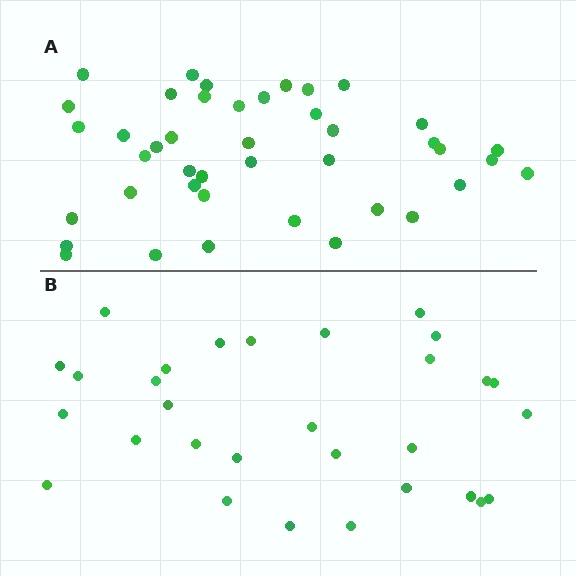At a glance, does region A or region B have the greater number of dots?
Region A (the top region) has more dots.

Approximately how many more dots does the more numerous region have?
Region A has roughly 12 or so more dots than region B.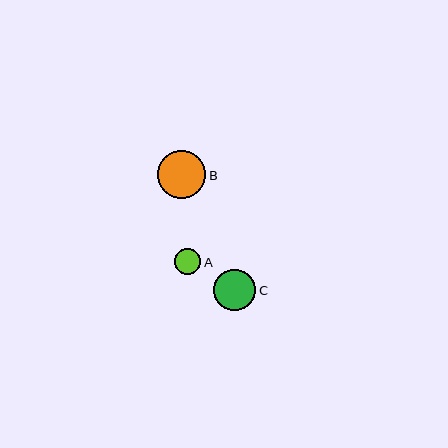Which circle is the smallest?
Circle A is the smallest with a size of approximately 26 pixels.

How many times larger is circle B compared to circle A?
Circle B is approximately 1.8 times the size of circle A.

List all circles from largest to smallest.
From largest to smallest: B, C, A.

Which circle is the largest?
Circle B is the largest with a size of approximately 48 pixels.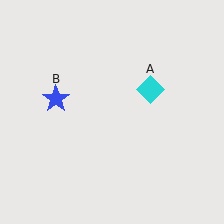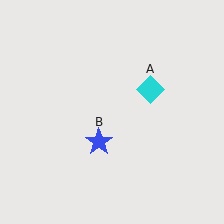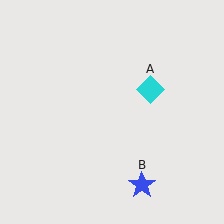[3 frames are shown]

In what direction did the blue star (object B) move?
The blue star (object B) moved down and to the right.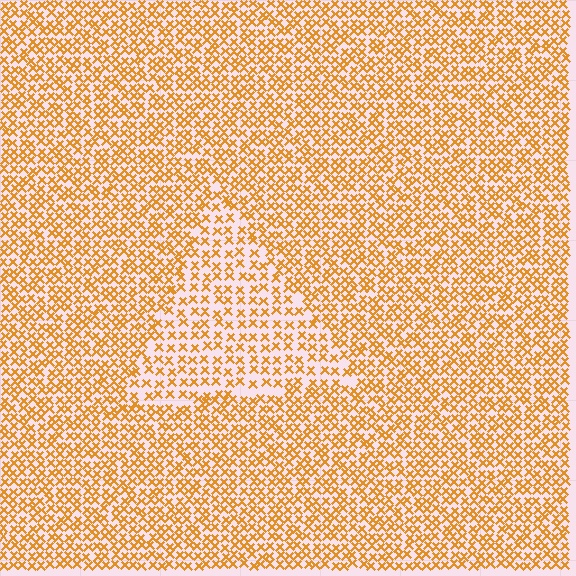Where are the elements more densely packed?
The elements are more densely packed outside the triangle boundary.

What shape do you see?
I see a triangle.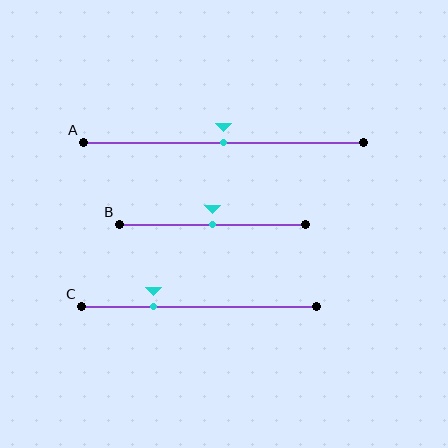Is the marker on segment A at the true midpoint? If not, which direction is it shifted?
Yes, the marker on segment A is at the true midpoint.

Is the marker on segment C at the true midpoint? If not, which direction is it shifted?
No, the marker on segment C is shifted to the left by about 19% of the segment length.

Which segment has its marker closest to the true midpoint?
Segment A has its marker closest to the true midpoint.